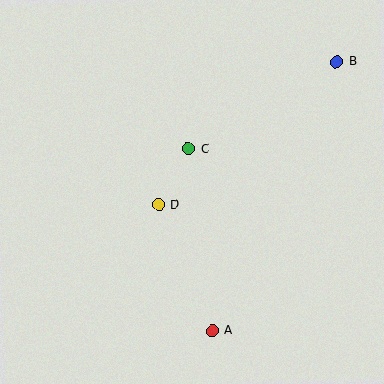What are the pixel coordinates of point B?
Point B is at (337, 62).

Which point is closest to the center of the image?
Point D at (159, 205) is closest to the center.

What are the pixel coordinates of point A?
Point A is at (213, 330).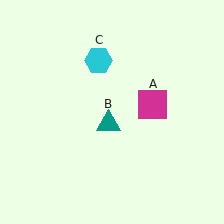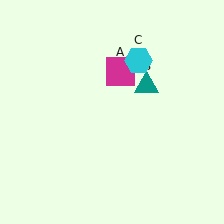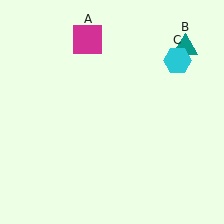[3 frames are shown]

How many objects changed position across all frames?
3 objects changed position: magenta square (object A), teal triangle (object B), cyan hexagon (object C).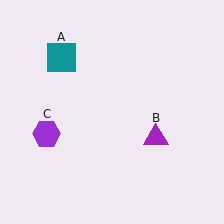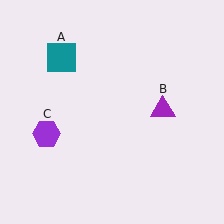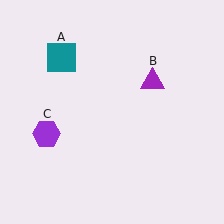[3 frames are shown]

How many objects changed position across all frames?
1 object changed position: purple triangle (object B).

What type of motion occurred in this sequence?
The purple triangle (object B) rotated counterclockwise around the center of the scene.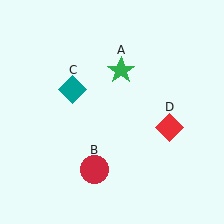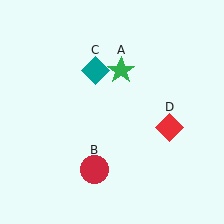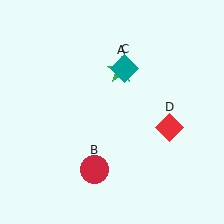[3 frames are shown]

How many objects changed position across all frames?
1 object changed position: teal diamond (object C).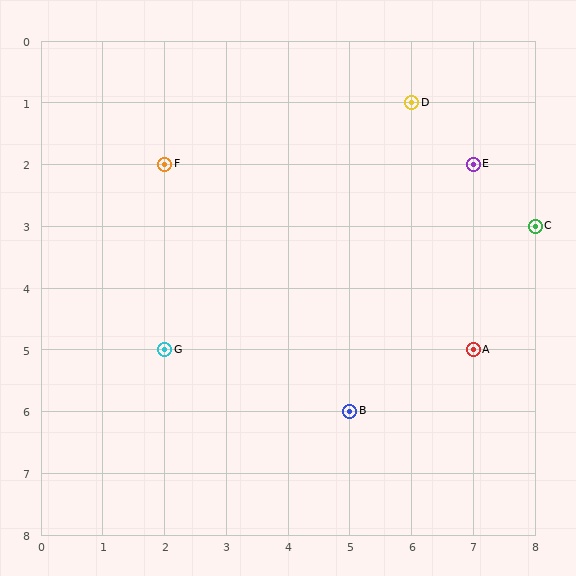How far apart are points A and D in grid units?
Points A and D are 1 column and 4 rows apart (about 4.1 grid units diagonally).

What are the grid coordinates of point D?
Point D is at grid coordinates (6, 1).